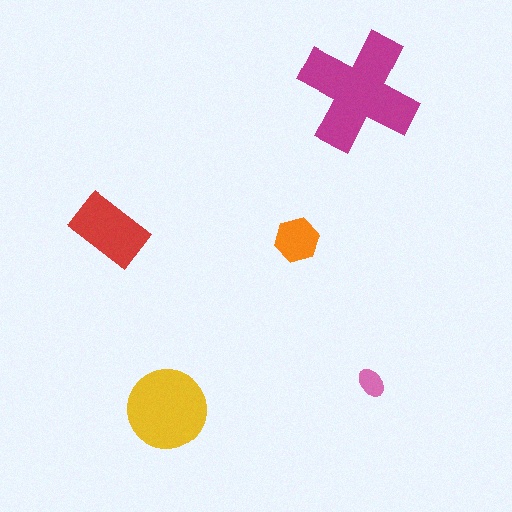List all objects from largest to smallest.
The magenta cross, the yellow circle, the red rectangle, the orange hexagon, the pink ellipse.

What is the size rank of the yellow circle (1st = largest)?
2nd.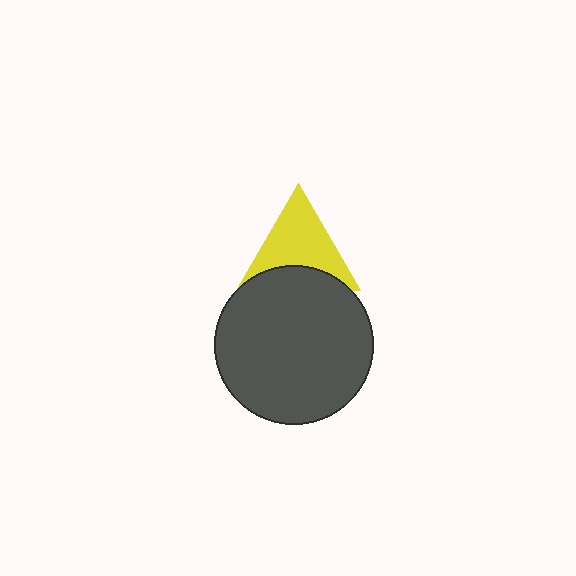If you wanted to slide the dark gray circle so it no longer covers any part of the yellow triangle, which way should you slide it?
Slide it down — that is the most direct way to separate the two shapes.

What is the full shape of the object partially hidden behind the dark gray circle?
The partially hidden object is a yellow triangle.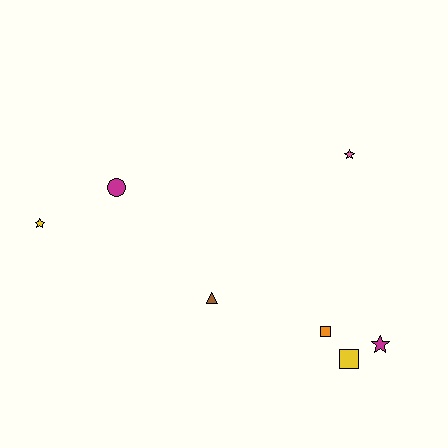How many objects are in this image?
There are 7 objects.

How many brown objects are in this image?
There is 1 brown object.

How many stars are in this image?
There are 3 stars.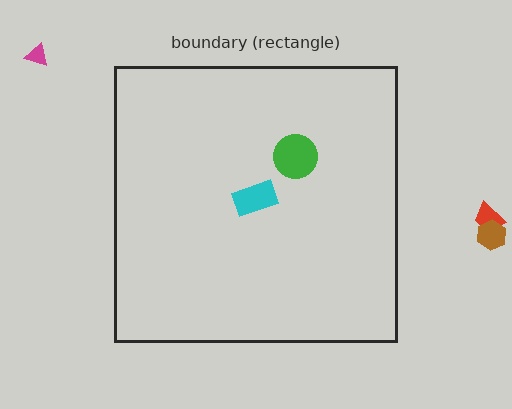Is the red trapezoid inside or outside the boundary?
Outside.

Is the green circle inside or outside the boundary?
Inside.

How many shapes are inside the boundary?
2 inside, 3 outside.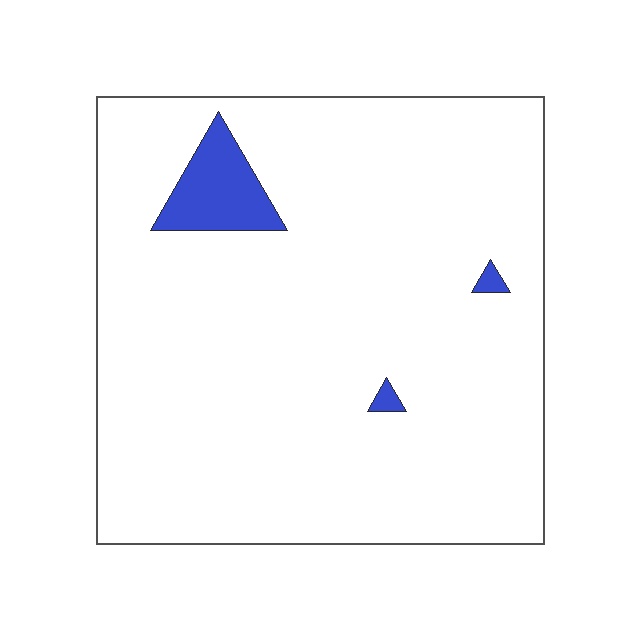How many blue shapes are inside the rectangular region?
3.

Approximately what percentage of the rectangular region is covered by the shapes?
Approximately 5%.